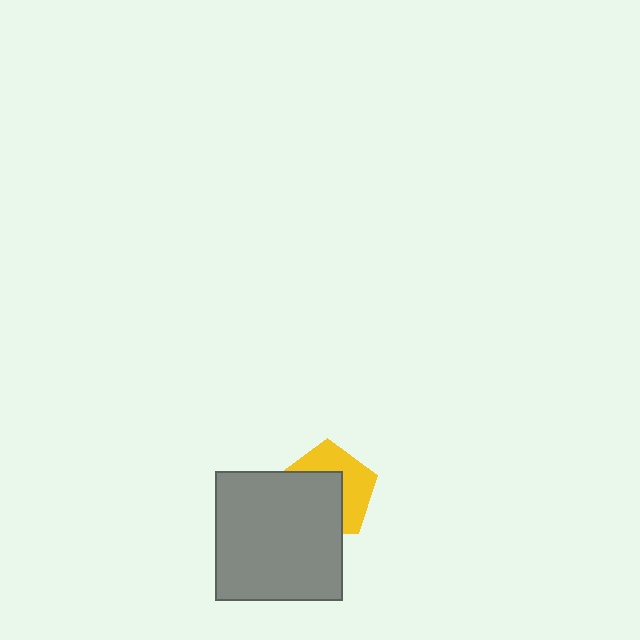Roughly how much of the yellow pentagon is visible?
About half of it is visible (roughly 46%).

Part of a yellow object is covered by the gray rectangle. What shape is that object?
It is a pentagon.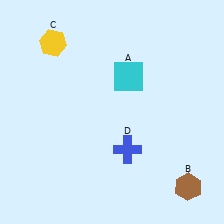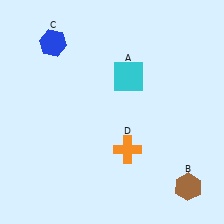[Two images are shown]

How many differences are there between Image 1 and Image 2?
There are 2 differences between the two images.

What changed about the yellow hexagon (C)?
In Image 1, C is yellow. In Image 2, it changed to blue.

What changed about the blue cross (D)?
In Image 1, D is blue. In Image 2, it changed to orange.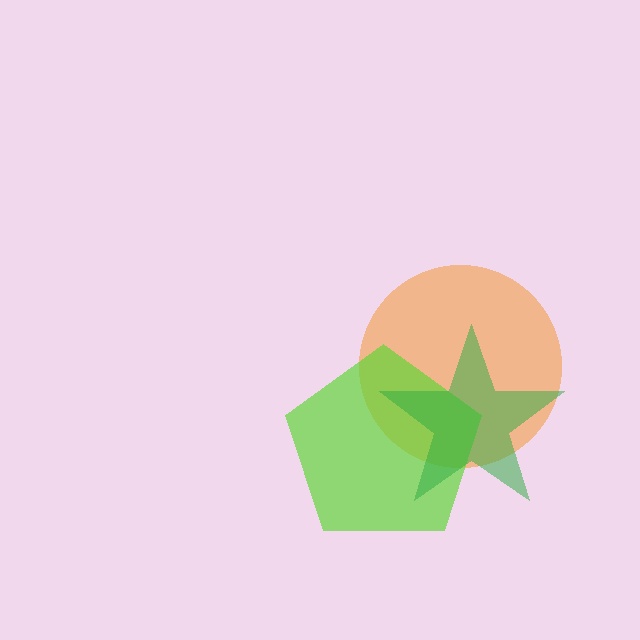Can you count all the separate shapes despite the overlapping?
Yes, there are 3 separate shapes.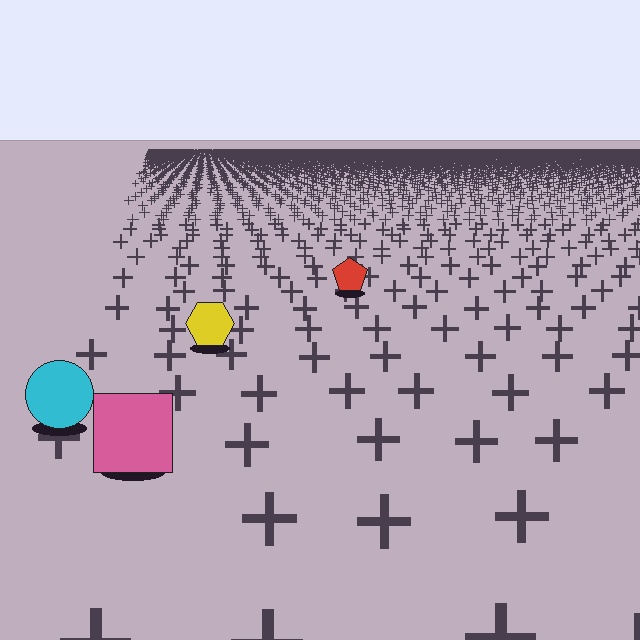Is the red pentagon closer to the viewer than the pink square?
No. The pink square is closer — you can tell from the texture gradient: the ground texture is coarser near it.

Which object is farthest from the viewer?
The red pentagon is farthest from the viewer. It appears smaller and the ground texture around it is denser.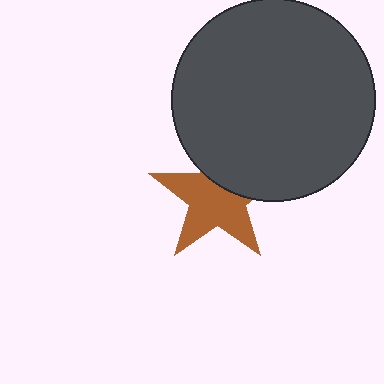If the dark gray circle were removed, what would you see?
You would see the complete brown star.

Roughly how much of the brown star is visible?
Most of it is visible (roughly 66%).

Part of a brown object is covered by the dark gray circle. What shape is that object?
It is a star.